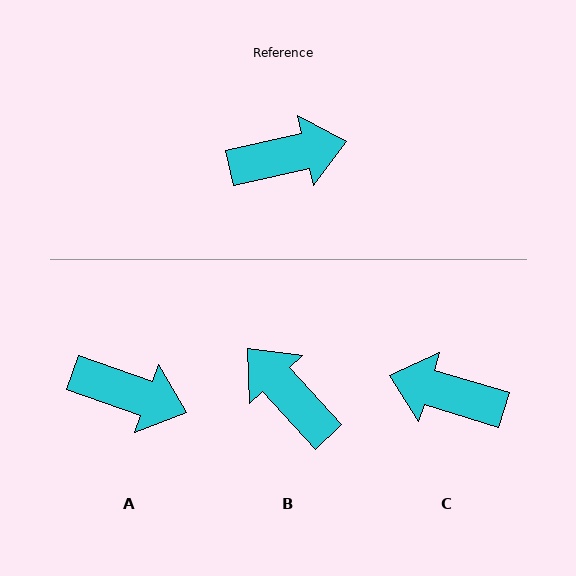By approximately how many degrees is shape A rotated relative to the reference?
Approximately 32 degrees clockwise.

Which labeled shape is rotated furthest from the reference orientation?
C, about 150 degrees away.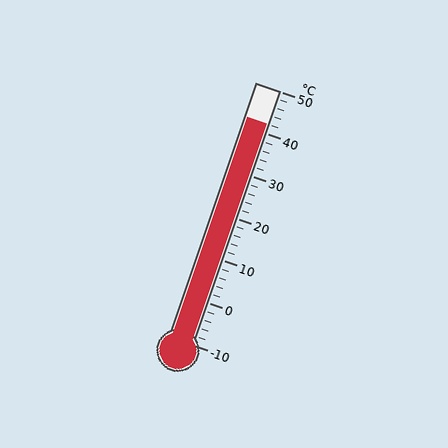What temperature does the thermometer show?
The thermometer shows approximately 42°C.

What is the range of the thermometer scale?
The thermometer scale ranges from -10°C to 50°C.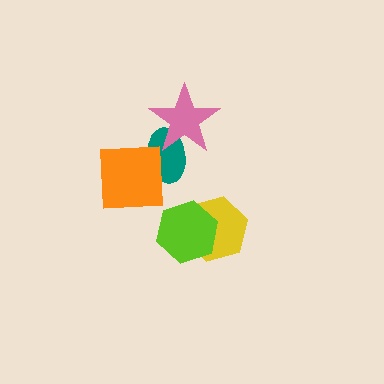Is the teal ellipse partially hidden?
Yes, it is partially covered by another shape.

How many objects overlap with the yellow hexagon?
1 object overlaps with the yellow hexagon.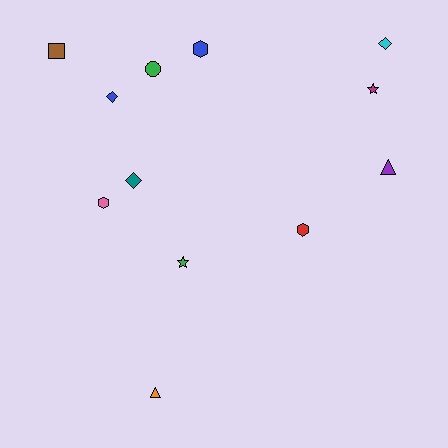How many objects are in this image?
There are 12 objects.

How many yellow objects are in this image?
There are no yellow objects.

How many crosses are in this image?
There are no crosses.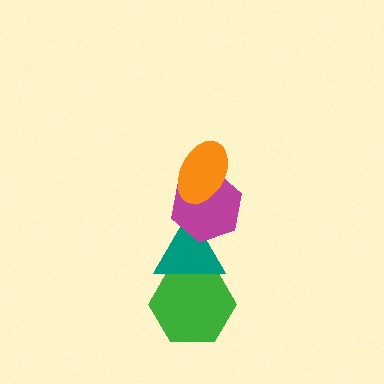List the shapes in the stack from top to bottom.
From top to bottom: the orange ellipse, the magenta hexagon, the teal triangle, the green hexagon.